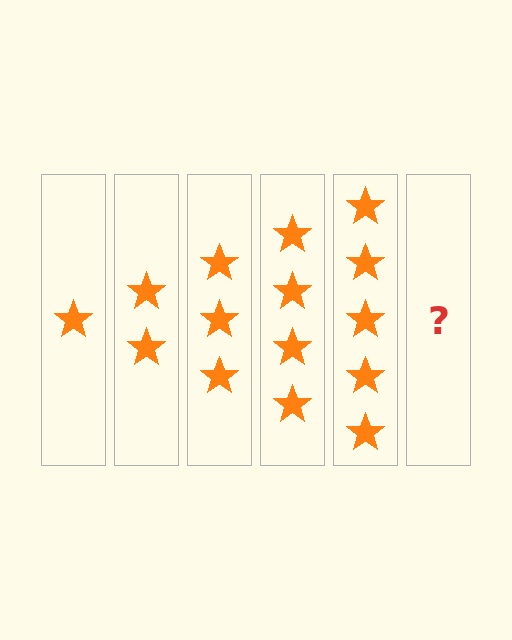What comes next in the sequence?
The next element should be 6 stars.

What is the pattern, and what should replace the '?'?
The pattern is that each step adds one more star. The '?' should be 6 stars.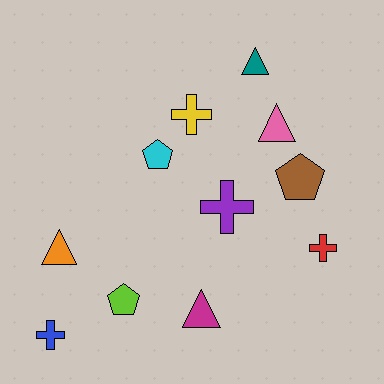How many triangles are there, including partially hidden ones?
There are 4 triangles.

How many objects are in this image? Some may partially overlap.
There are 11 objects.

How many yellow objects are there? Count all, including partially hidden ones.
There is 1 yellow object.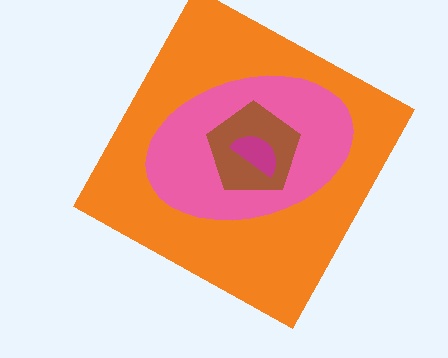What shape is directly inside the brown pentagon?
The magenta semicircle.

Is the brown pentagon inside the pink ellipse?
Yes.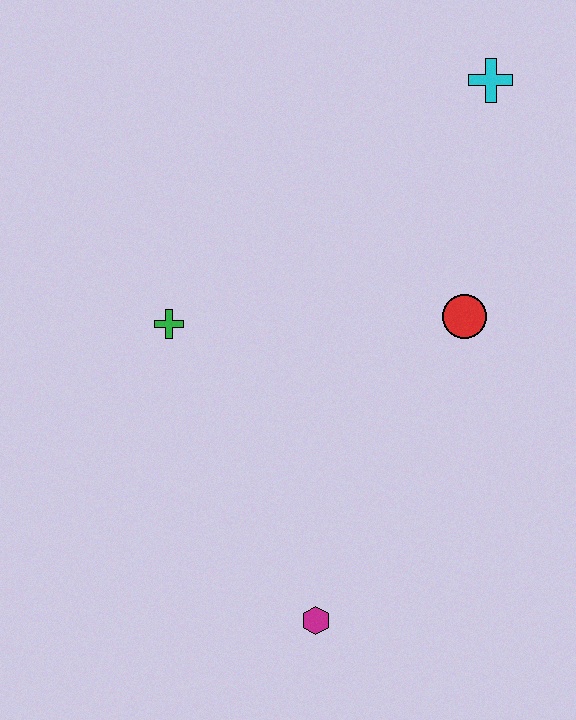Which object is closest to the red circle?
The cyan cross is closest to the red circle.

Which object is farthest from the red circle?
The magenta hexagon is farthest from the red circle.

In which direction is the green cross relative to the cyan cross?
The green cross is to the left of the cyan cross.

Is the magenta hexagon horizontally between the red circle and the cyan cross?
No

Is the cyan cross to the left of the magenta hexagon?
No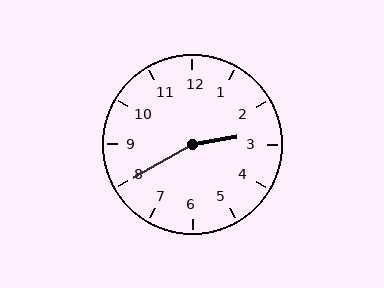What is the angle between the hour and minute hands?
Approximately 160 degrees.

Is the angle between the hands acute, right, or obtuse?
It is obtuse.